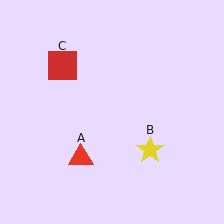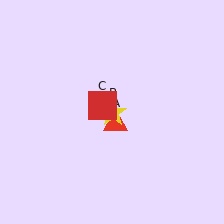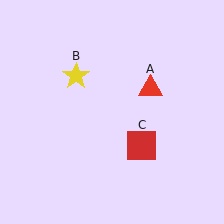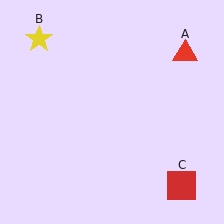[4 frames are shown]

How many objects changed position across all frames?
3 objects changed position: red triangle (object A), yellow star (object B), red square (object C).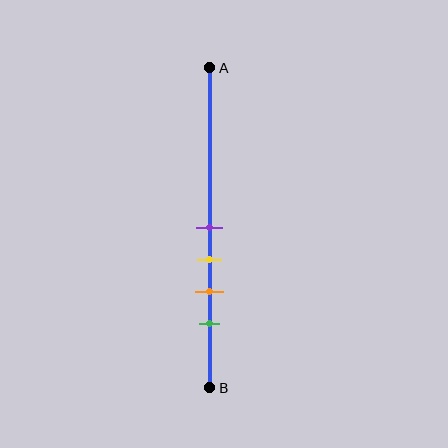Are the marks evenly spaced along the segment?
Yes, the marks are approximately evenly spaced.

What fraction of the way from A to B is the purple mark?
The purple mark is approximately 50% (0.5) of the way from A to B.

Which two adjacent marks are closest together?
The purple and yellow marks are the closest adjacent pair.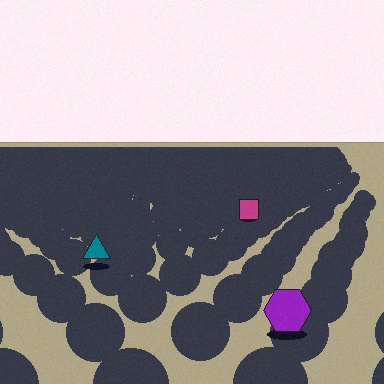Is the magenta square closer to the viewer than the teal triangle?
No. The teal triangle is closer — you can tell from the texture gradient: the ground texture is coarser near it.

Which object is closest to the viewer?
The purple hexagon is closest. The texture marks near it are larger and more spread out.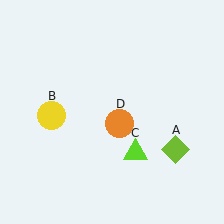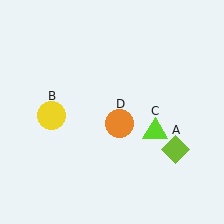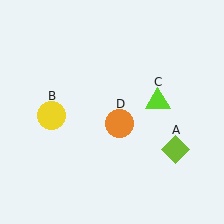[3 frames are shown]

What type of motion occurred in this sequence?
The lime triangle (object C) rotated counterclockwise around the center of the scene.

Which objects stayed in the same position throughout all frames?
Lime diamond (object A) and yellow circle (object B) and orange circle (object D) remained stationary.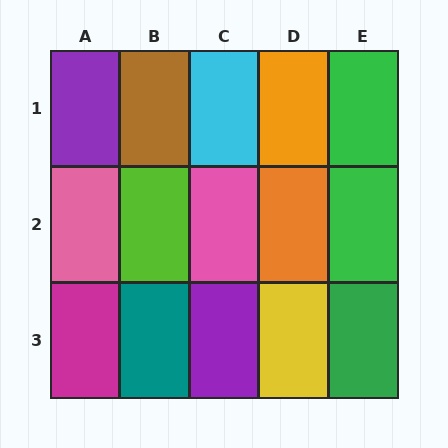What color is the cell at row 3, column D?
Yellow.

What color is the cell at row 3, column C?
Purple.